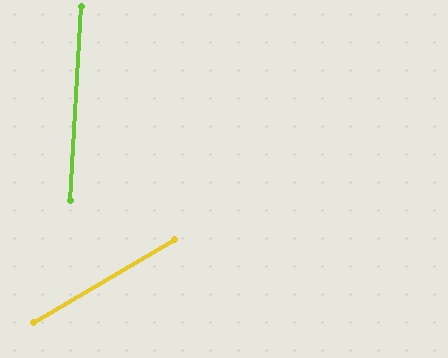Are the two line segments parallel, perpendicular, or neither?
Neither parallel nor perpendicular — they differ by about 56°.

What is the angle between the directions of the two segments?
Approximately 56 degrees.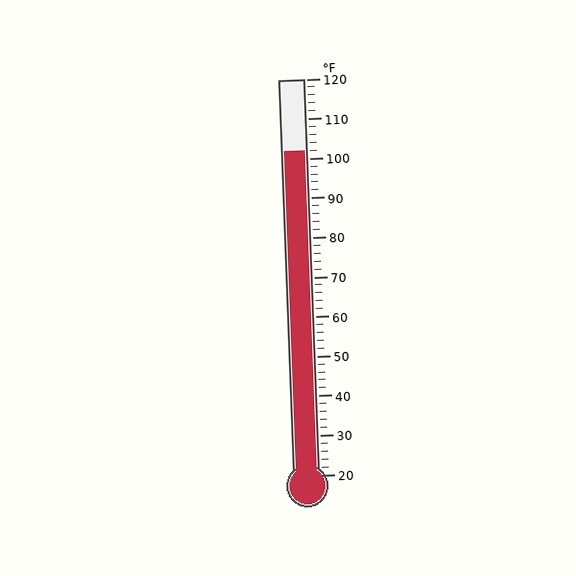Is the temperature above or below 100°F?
The temperature is above 100°F.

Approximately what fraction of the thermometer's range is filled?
The thermometer is filled to approximately 80% of its range.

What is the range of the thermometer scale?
The thermometer scale ranges from 20°F to 120°F.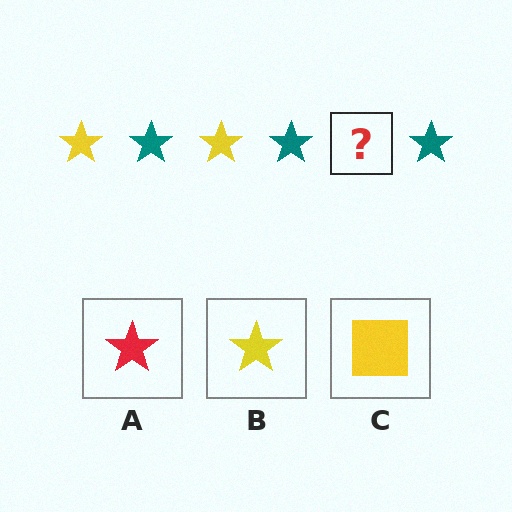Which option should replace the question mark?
Option B.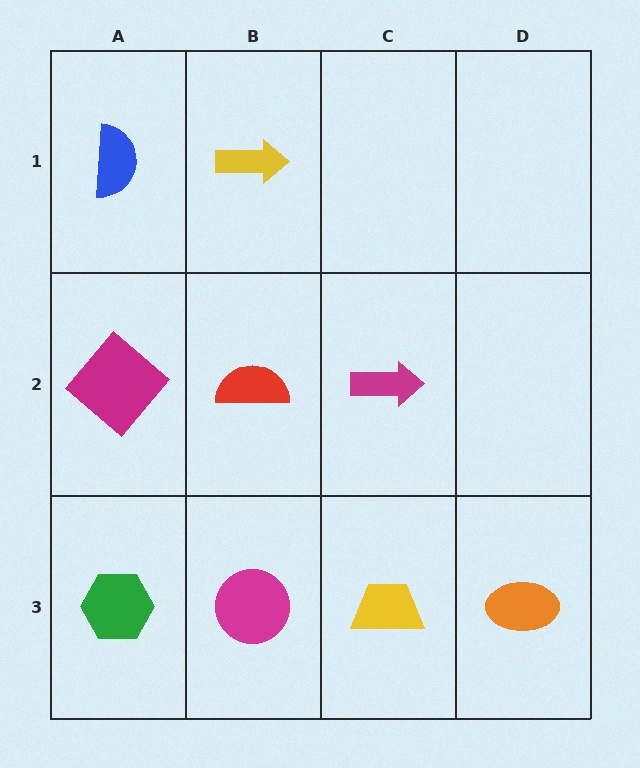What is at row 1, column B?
A yellow arrow.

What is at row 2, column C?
A magenta arrow.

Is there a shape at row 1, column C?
No, that cell is empty.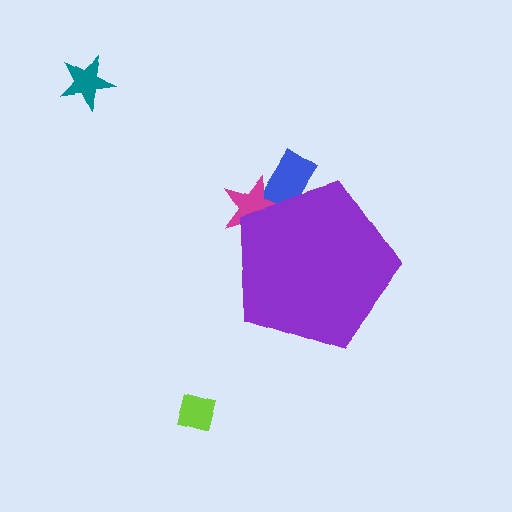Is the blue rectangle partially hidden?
Yes, the blue rectangle is partially hidden behind the purple pentagon.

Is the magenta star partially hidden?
Yes, the magenta star is partially hidden behind the purple pentagon.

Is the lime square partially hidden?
No, the lime square is fully visible.